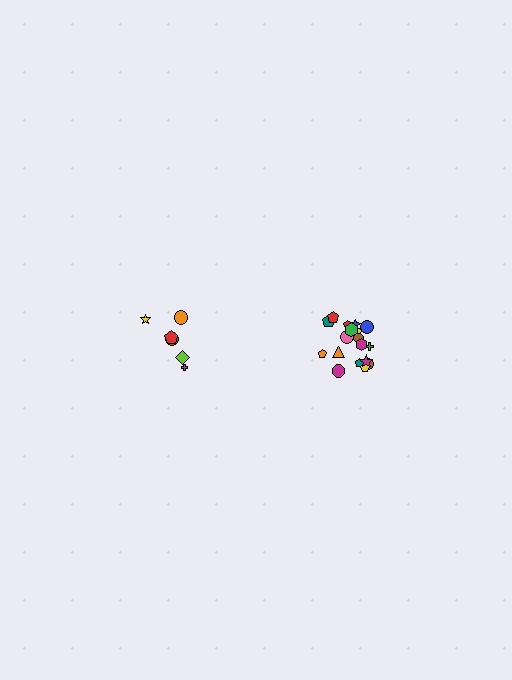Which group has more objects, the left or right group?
The right group.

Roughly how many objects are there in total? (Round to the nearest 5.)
Roughly 25 objects in total.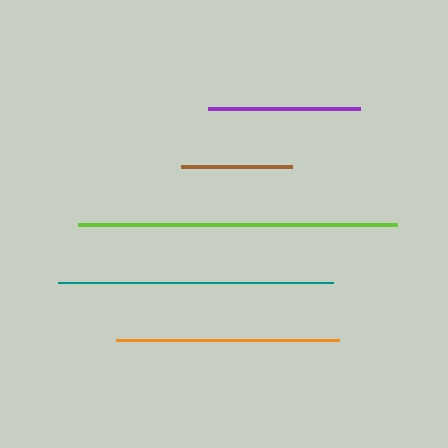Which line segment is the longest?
The lime line is the longest at approximately 319 pixels.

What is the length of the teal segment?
The teal segment is approximately 275 pixels long.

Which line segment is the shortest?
The brown line is the shortest at approximately 111 pixels.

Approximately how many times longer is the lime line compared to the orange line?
The lime line is approximately 1.4 times the length of the orange line.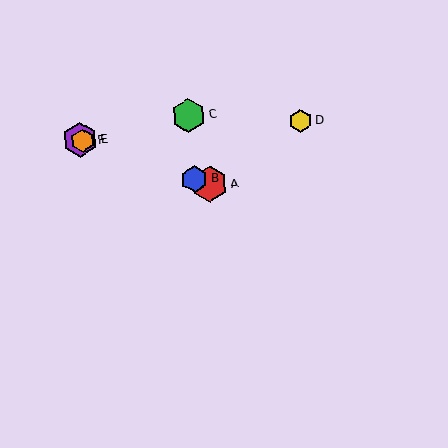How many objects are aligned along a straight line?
4 objects (A, B, E, F) are aligned along a straight line.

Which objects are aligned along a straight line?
Objects A, B, E, F are aligned along a straight line.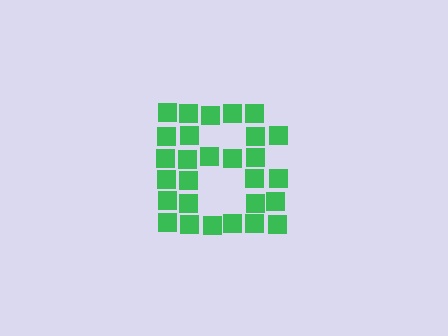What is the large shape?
The large shape is the letter B.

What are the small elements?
The small elements are squares.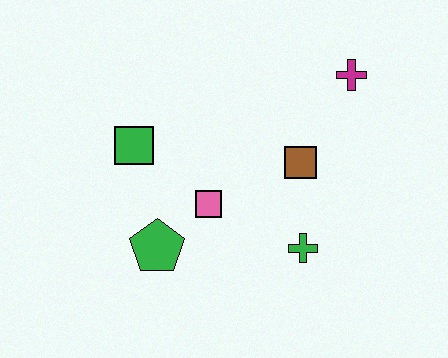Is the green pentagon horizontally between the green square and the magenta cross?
Yes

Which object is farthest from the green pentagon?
The magenta cross is farthest from the green pentagon.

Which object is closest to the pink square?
The green pentagon is closest to the pink square.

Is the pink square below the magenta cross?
Yes